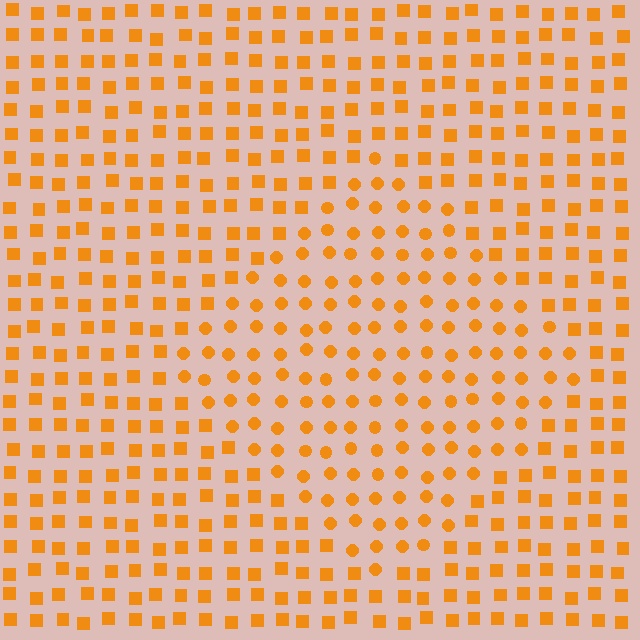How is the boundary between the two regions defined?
The boundary is defined by a change in element shape: circles inside vs. squares outside. All elements share the same color and spacing.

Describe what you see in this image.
The image is filled with small orange elements arranged in a uniform grid. A diamond-shaped region contains circles, while the surrounding area contains squares. The boundary is defined purely by the change in element shape.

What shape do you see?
I see a diamond.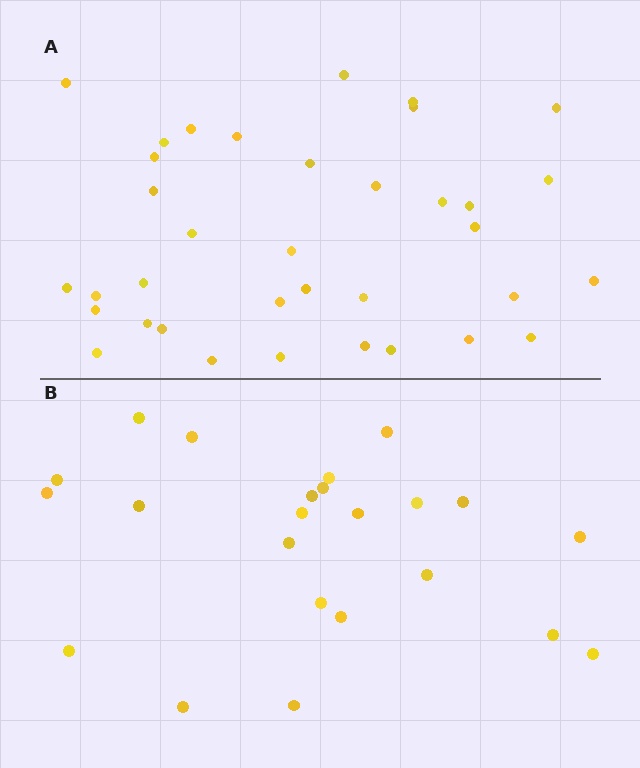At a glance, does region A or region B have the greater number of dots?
Region A (the top region) has more dots.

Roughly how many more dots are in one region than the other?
Region A has approximately 15 more dots than region B.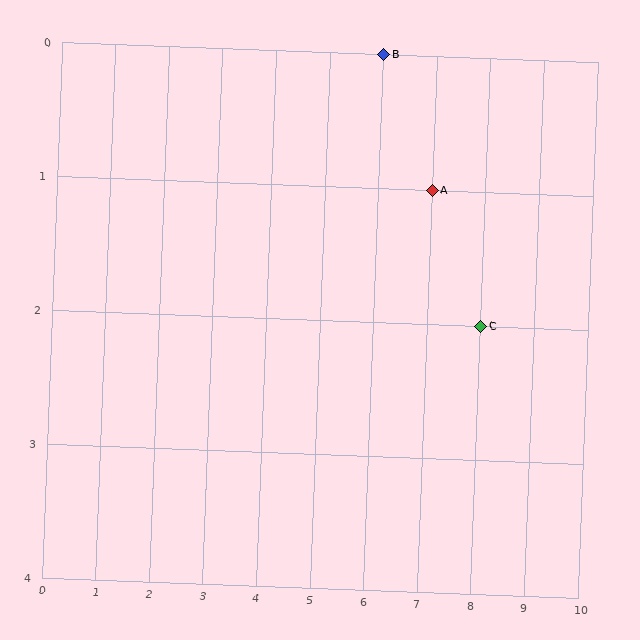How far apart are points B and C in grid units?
Points B and C are 2 columns and 2 rows apart (about 2.8 grid units diagonally).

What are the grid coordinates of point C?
Point C is at grid coordinates (8, 2).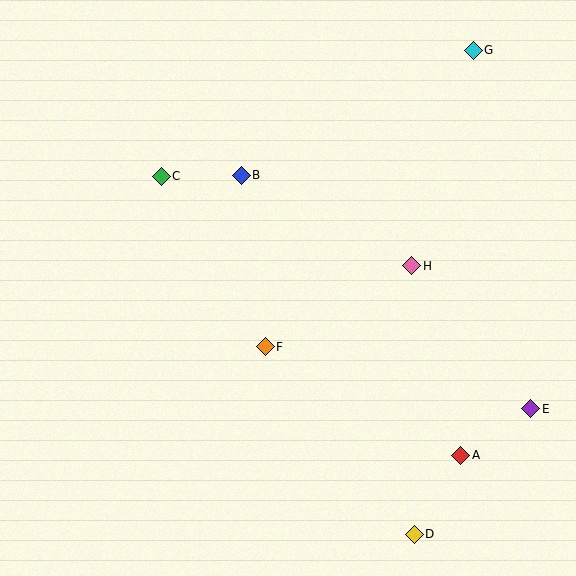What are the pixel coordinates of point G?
Point G is at (473, 50).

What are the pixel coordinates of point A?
Point A is at (461, 455).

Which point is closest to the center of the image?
Point F at (265, 347) is closest to the center.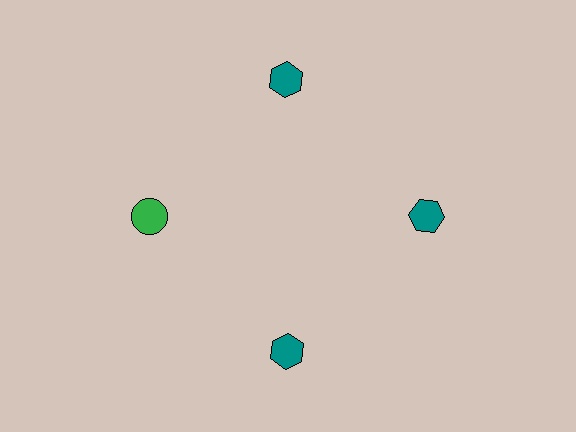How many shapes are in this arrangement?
There are 4 shapes arranged in a ring pattern.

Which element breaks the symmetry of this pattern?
The green circle at roughly the 9 o'clock position breaks the symmetry. All other shapes are teal hexagons.